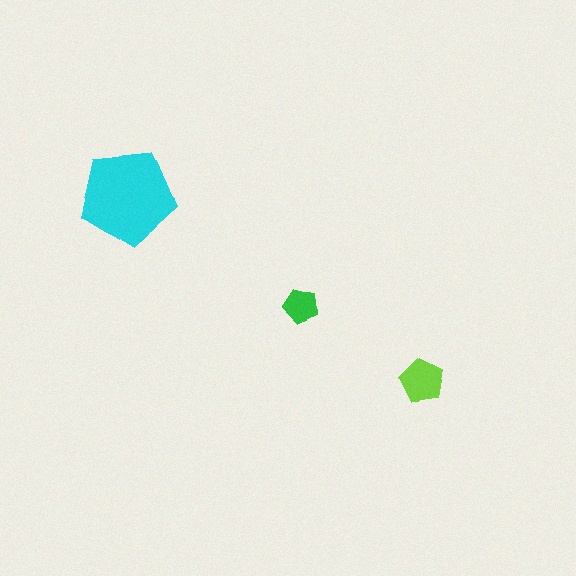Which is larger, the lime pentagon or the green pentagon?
The lime one.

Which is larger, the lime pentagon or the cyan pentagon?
The cyan one.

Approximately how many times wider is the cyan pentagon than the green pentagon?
About 3 times wider.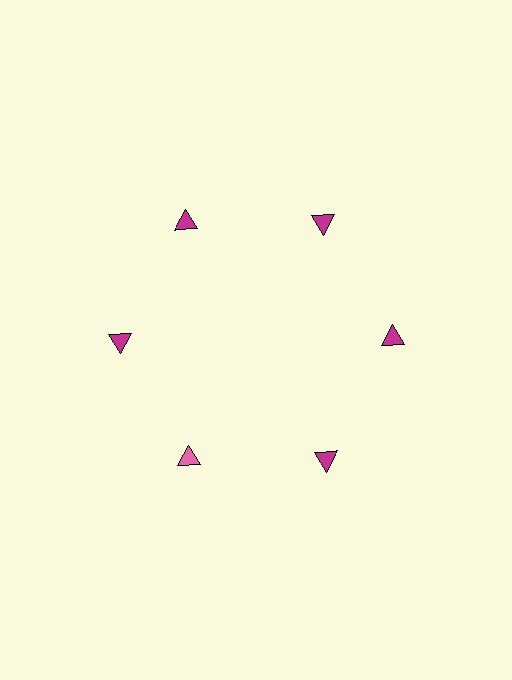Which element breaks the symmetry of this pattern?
The pink triangle at roughly the 7 o'clock position breaks the symmetry. All other shapes are magenta triangles.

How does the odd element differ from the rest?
It has a different color: pink instead of magenta.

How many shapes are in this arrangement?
There are 6 shapes arranged in a ring pattern.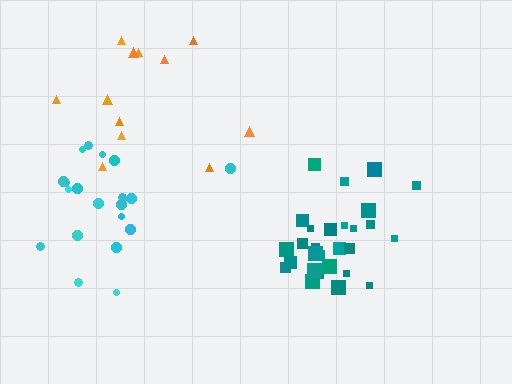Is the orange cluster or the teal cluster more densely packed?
Teal.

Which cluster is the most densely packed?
Teal.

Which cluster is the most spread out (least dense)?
Orange.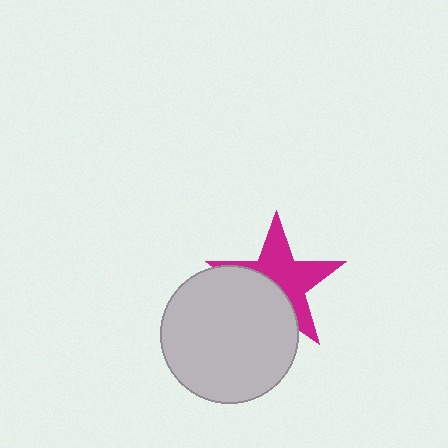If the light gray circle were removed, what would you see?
You would see the complete magenta star.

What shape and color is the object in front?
The object in front is a light gray circle.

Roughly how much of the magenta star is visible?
About half of it is visible (roughly 57%).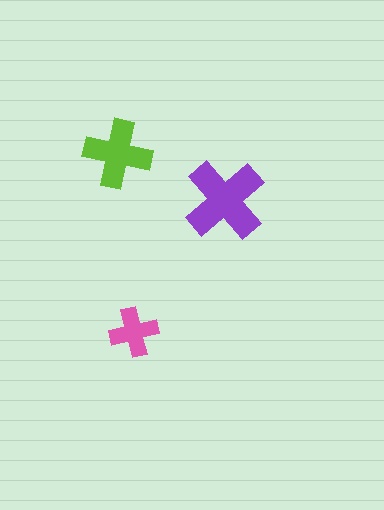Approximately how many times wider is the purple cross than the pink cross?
About 1.5 times wider.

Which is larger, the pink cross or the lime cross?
The lime one.